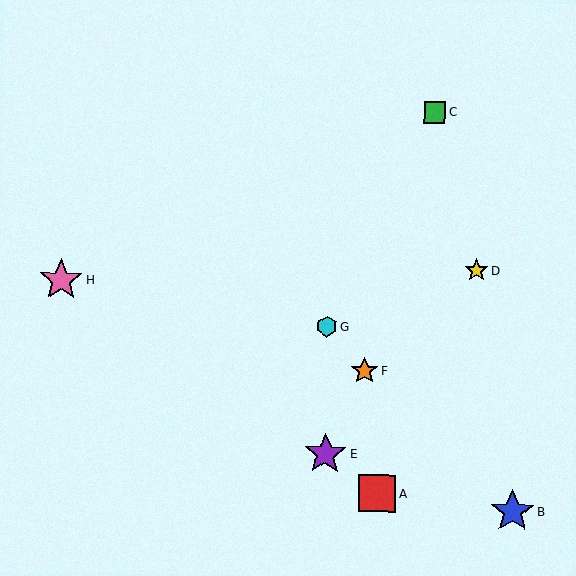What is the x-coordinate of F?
Object F is at x≈364.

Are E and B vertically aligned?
No, E is at x≈325 and B is at x≈512.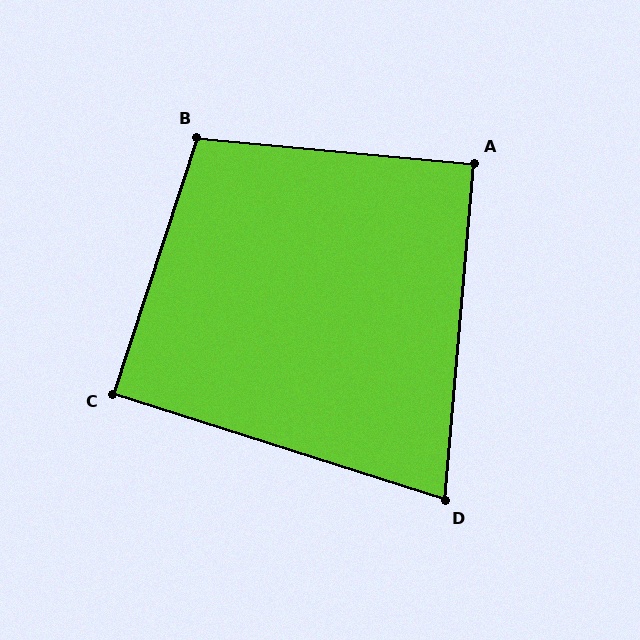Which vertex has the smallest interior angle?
D, at approximately 77 degrees.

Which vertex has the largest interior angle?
B, at approximately 103 degrees.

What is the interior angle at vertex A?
Approximately 90 degrees (approximately right).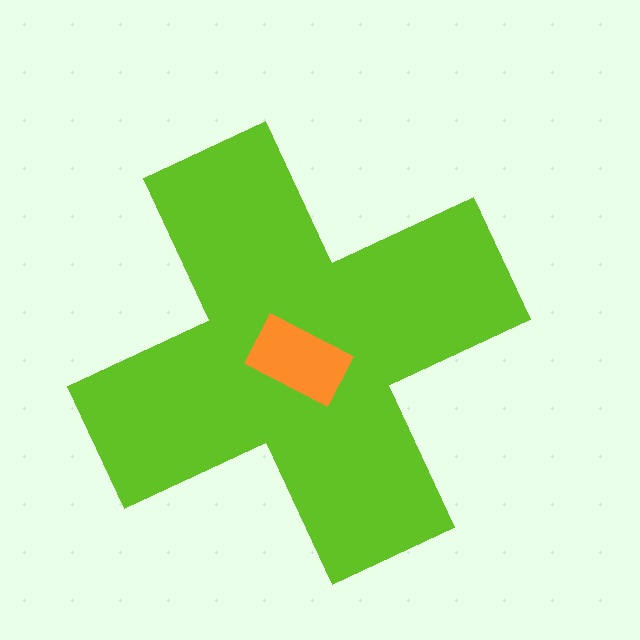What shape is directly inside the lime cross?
The orange rectangle.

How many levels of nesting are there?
2.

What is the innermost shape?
The orange rectangle.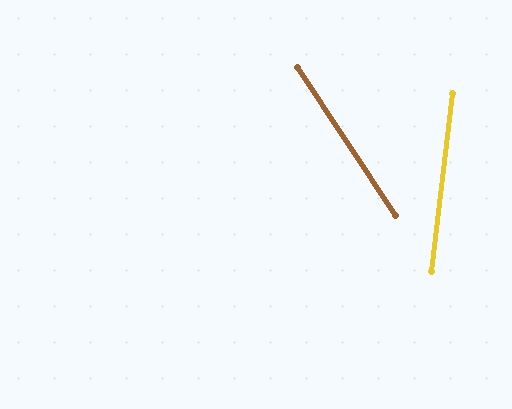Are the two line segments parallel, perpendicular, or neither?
Neither parallel nor perpendicular — they differ by about 40°.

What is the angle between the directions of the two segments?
Approximately 40 degrees.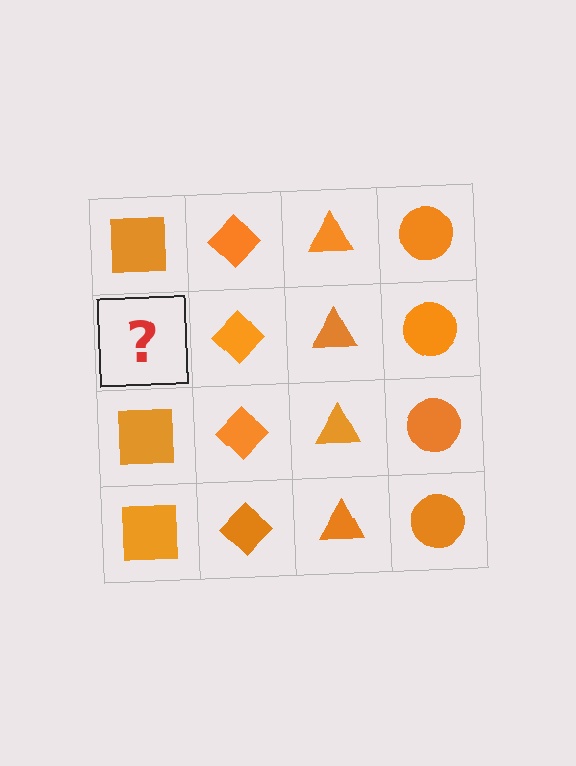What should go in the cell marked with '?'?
The missing cell should contain an orange square.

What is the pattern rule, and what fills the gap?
The rule is that each column has a consistent shape. The gap should be filled with an orange square.